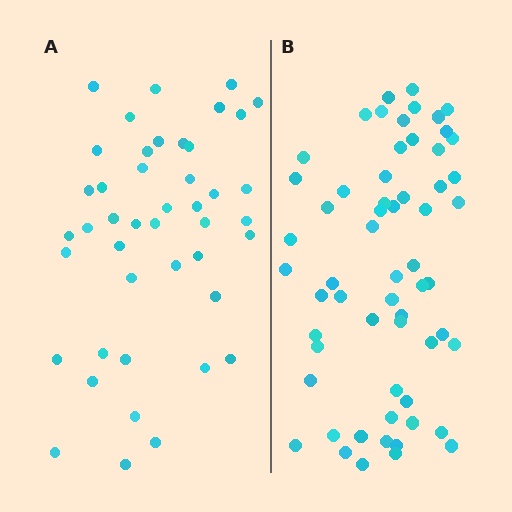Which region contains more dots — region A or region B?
Region B (the right region) has more dots.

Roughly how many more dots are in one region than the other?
Region B has approximately 15 more dots than region A.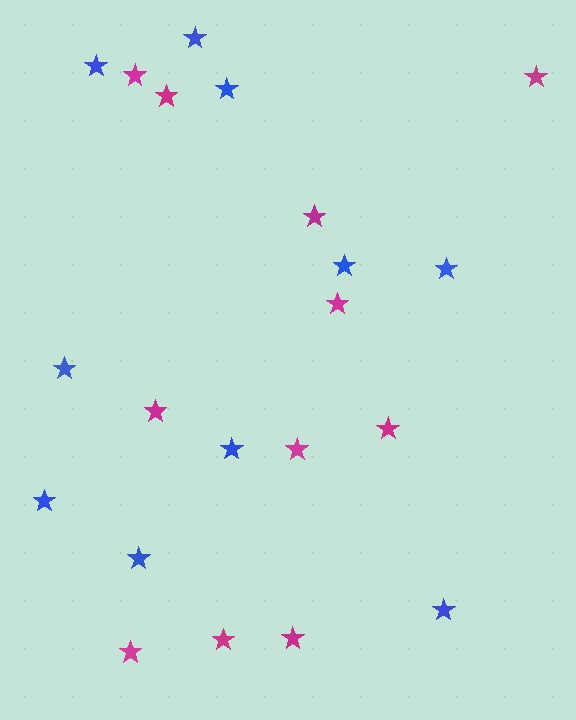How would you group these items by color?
There are 2 groups: one group of magenta stars (11) and one group of blue stars (10).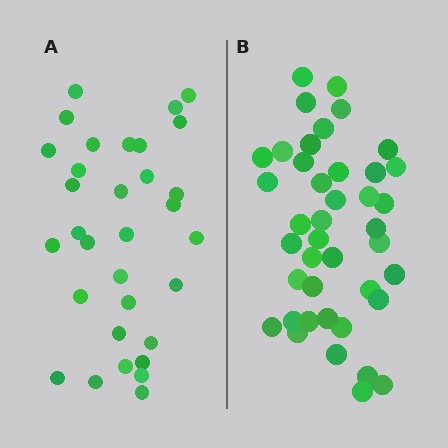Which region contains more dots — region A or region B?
Region B (the right region) has more dots.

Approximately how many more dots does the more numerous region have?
Region B has roughly 8 or so more dots than region A.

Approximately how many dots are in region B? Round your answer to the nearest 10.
About 40 dots. (The exact count is 41, which rounds to 40.)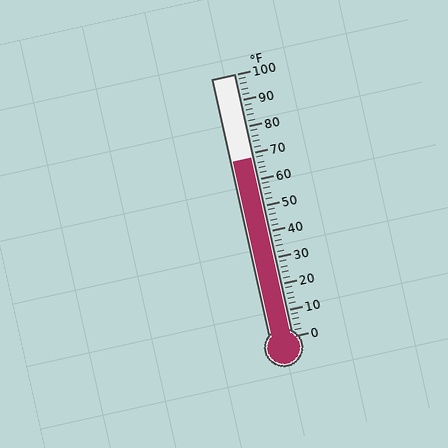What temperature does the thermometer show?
The thermometer shows approximately 68°F.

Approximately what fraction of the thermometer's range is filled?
The thermometer is filled to approximately 70% of its range.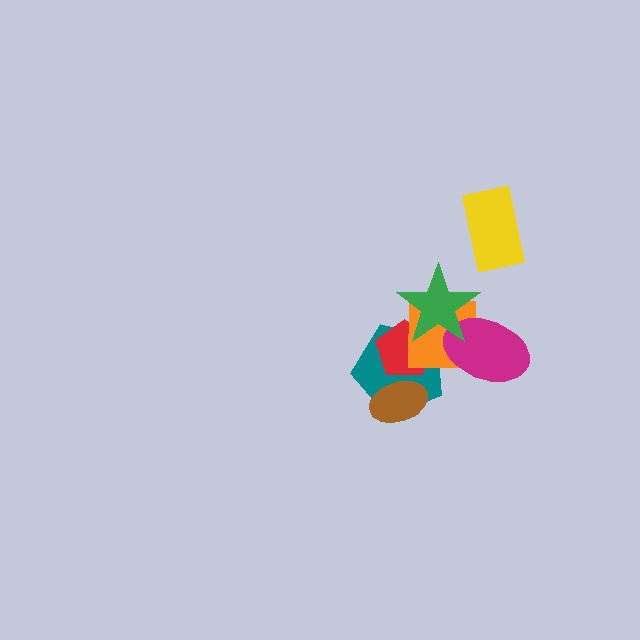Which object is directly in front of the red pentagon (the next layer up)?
The orange square is directly in front of the red pentagon.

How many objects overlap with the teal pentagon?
4 objects overlap with the teal pentagon.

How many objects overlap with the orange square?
4 objects overlap with the orange square.